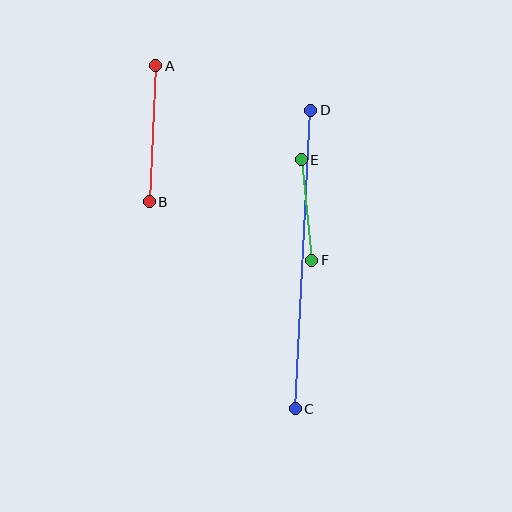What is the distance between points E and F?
The distance is approximately 101 pixels.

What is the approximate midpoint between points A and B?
The midpoint is at approximately (153, 134) pixels.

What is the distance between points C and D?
The distance is approximately 299 pixels.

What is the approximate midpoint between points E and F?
The midpoint is at approximately (306, 210) pixels.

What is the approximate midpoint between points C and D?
The midpoint is at approximately (303, 259) pixels.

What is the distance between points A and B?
The distance is approximately 136 pixels.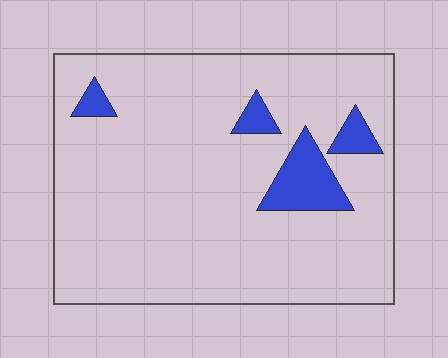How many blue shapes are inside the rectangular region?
4.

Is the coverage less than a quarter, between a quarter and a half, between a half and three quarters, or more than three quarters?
Less than a quarter.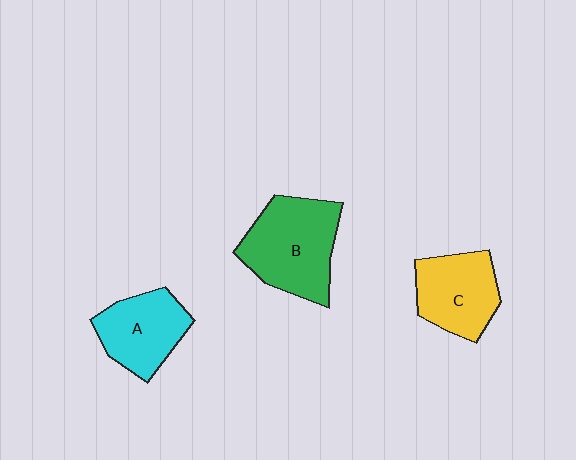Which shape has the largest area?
Shape B (green).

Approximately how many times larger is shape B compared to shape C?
Approximately 1.3 times.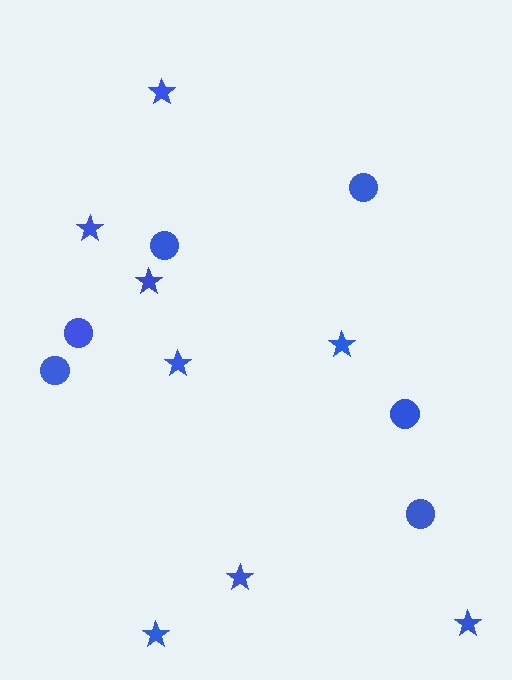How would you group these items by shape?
There are 2 groups: one group of stars (8) and one group of circles (6).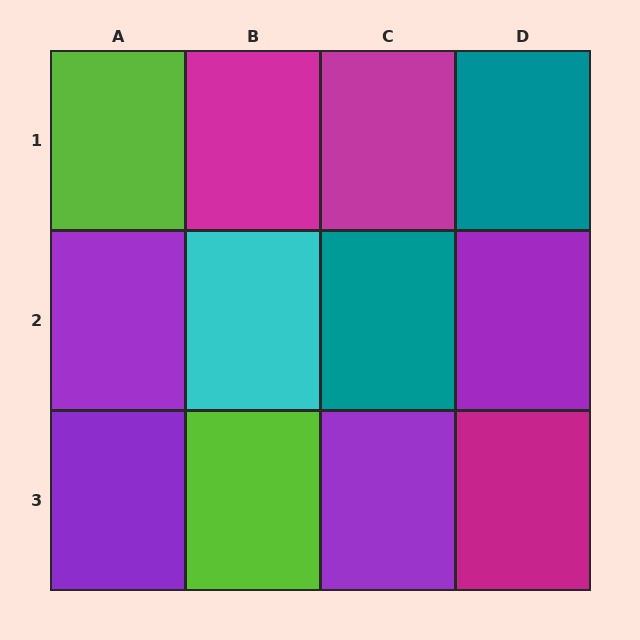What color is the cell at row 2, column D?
Purple.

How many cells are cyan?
1 cell is cyan.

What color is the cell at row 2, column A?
Purple.